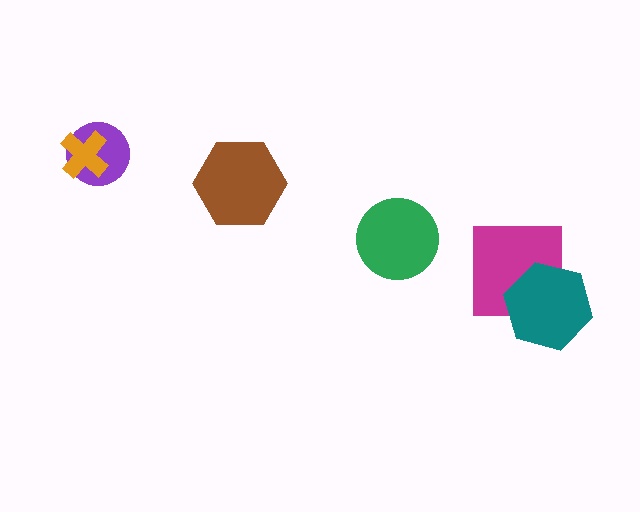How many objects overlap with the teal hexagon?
1 object overlaps with the teal hexagon.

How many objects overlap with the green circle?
0 objects overlap with the green circle.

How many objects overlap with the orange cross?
1 object overlaps with the orange cross.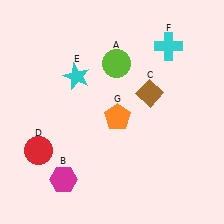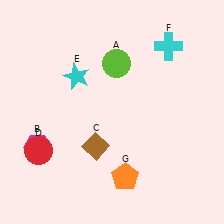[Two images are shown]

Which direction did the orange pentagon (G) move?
The orange pentagon (G) moved down.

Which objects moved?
The objects that moved are: the magenta hexagon (B), the brown diamond (C), the orange pentagon (G).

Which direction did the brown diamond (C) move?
The brown diamond (C) moved left.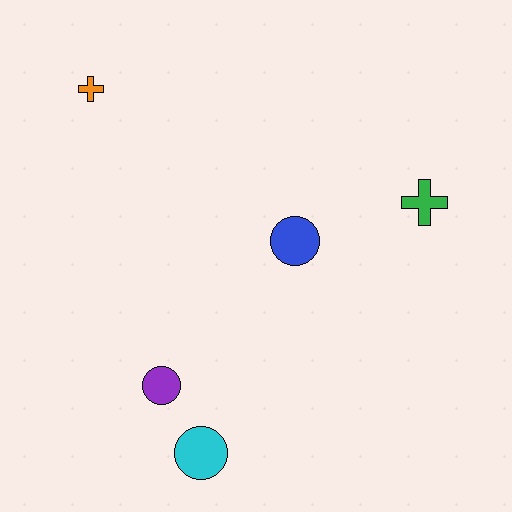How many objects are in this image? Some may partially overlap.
There are 5 objects.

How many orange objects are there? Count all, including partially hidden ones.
There is 1 orange object.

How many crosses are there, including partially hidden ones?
There are 2 crosses.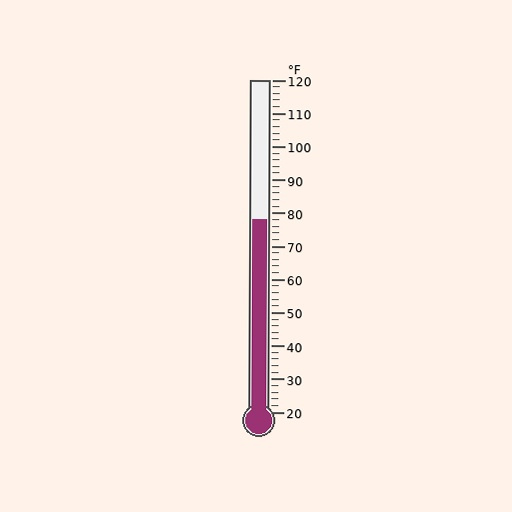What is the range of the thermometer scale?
The thermometer scale ranges from 20°F to 120°F.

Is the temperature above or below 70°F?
The temperature is above 70°F.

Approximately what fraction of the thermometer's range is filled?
The thermometer is filled to approximately 60% of its range.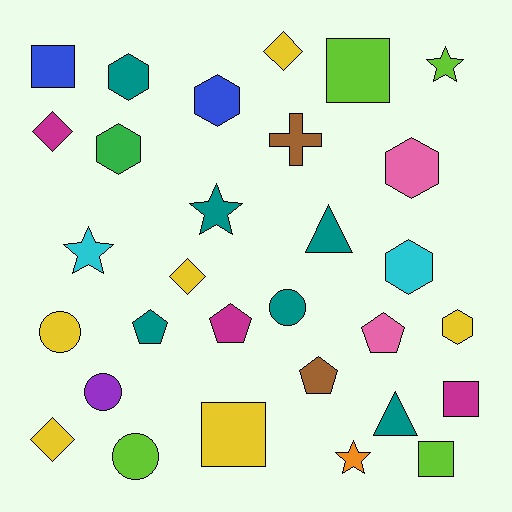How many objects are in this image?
There are 30 objects.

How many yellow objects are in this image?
There are 6 yellow objects.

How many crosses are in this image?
There is 1 cross.